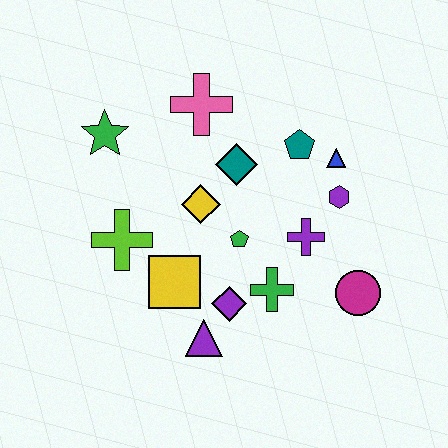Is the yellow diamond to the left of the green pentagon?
Yes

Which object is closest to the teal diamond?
The yellow diamond is closest to the teal diamond.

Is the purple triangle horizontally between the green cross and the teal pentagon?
No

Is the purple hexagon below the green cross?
No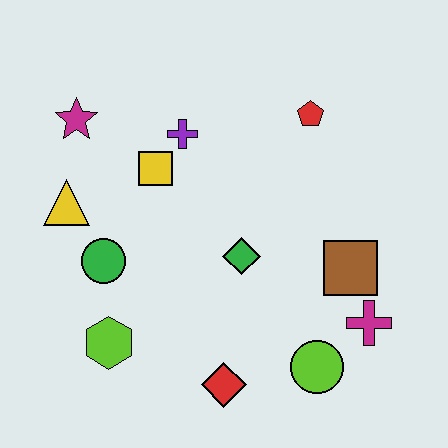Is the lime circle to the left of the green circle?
No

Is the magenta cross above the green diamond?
No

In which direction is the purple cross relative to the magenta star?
The purple cross is to the right of the magenta star.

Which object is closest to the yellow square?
The purple cross is closest to the yellow square.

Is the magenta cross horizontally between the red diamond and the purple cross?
No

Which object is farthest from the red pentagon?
The lime hexagon is farthest from the red pentagon.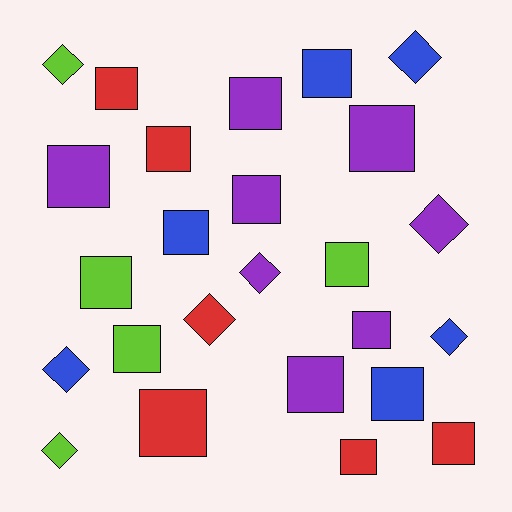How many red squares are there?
There are 5 red squares.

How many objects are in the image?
There are 25 objects.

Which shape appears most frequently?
Square, with 17 objects.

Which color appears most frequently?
Purple, with 8 objects.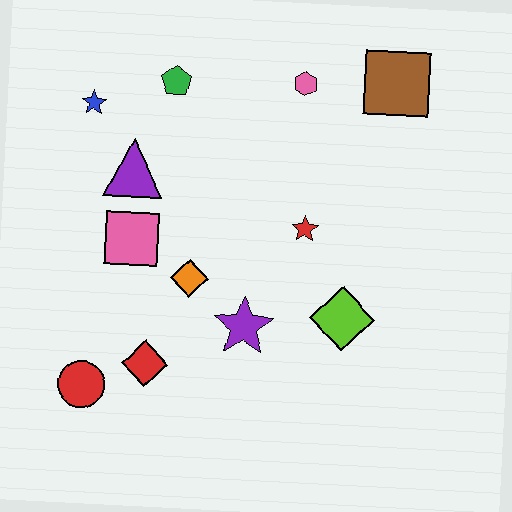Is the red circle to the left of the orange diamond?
Yes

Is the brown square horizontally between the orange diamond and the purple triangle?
No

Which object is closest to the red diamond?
The red circle is closest to the red diamond.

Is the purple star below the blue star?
Yes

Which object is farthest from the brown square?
The red circle is farthest from the brown square.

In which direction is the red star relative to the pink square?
The red star is to the right of the pink square.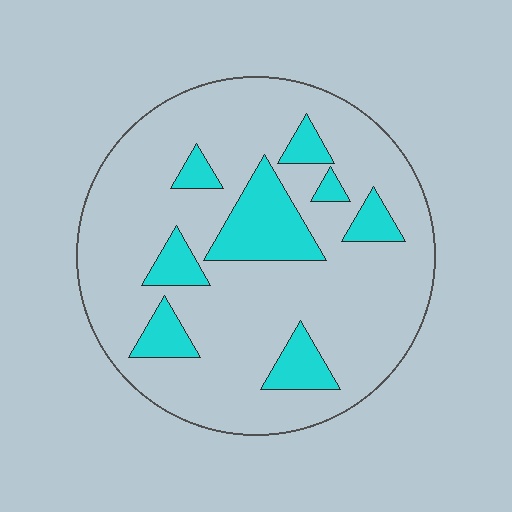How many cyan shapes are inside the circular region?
8.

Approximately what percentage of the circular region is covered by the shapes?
Approximately 20%.